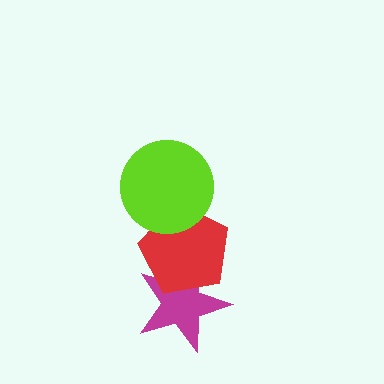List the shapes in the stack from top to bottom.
From top to bottom: the lime circle, the red pentagon, the magenta star.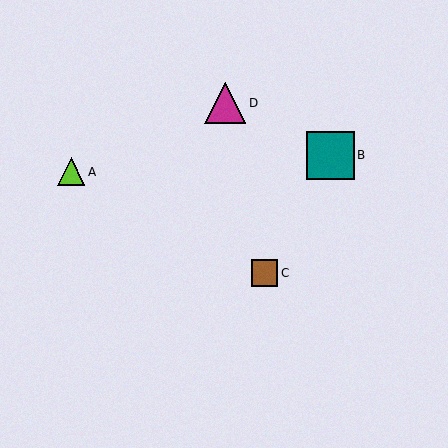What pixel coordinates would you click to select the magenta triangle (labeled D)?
Click at (225, 103) to select the magenta triangle D.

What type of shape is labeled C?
Shape C is a brown square.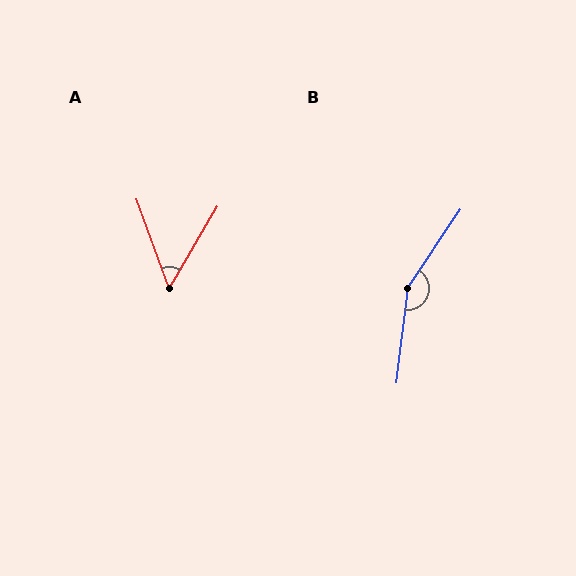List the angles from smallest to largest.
A (50°), B (153°).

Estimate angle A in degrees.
Approximately 50 degrees.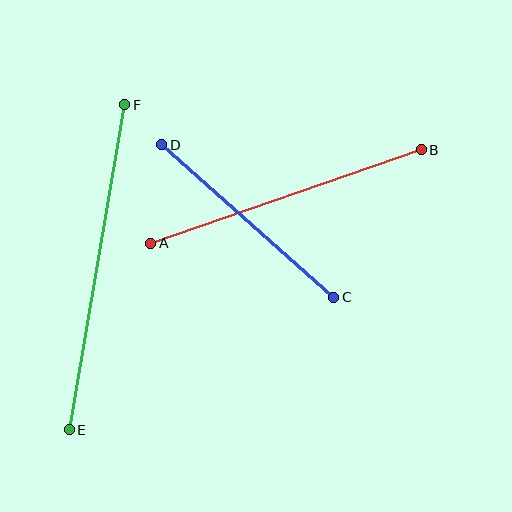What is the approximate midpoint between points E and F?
The midpoint is at approximately (97, 267) pixels.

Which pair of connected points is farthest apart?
Points E and F are farthest apart.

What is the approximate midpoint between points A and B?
The midpoint is at approximately (286, 197) pixels.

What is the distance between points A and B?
The distance is approximately 286 pixels.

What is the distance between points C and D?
The distance is approximately 229 pixels.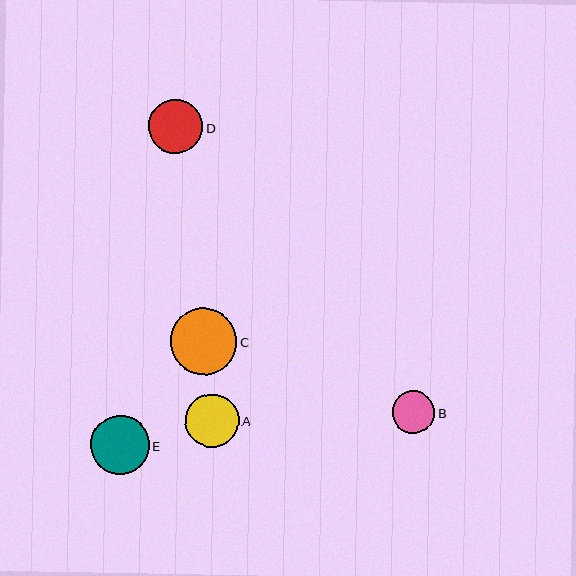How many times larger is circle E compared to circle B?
Circle E is approximately 1.4 times the size of circle B.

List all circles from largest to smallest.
From largest to smallest: C, E, D, A, B.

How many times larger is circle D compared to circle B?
Circle D is approximately 1.3 times the size of circle B.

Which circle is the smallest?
Circle B is the smallest with a size of approximately 42 pixels.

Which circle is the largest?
Circle C is the largest with a size of approximately 66 pixels.